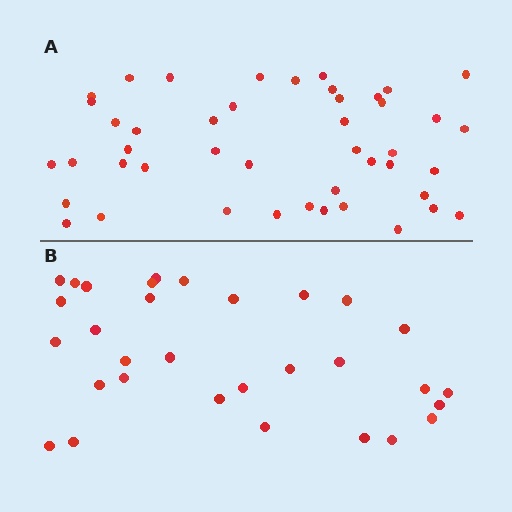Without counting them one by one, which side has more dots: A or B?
Region A (the top region) has more dots.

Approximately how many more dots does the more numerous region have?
Region A has approximately 15 more dots than region B.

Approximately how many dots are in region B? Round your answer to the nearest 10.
About 30 dots. (The exact count is 31, which rounds to 30.)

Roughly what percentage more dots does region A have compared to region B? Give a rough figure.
About 45% more.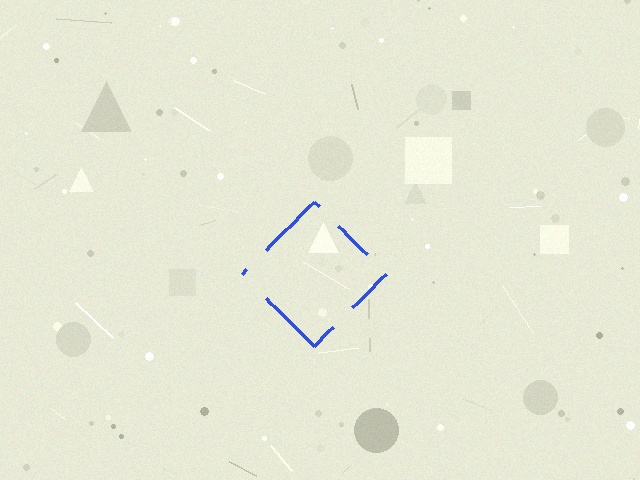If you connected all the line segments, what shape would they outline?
They would outline a diamond.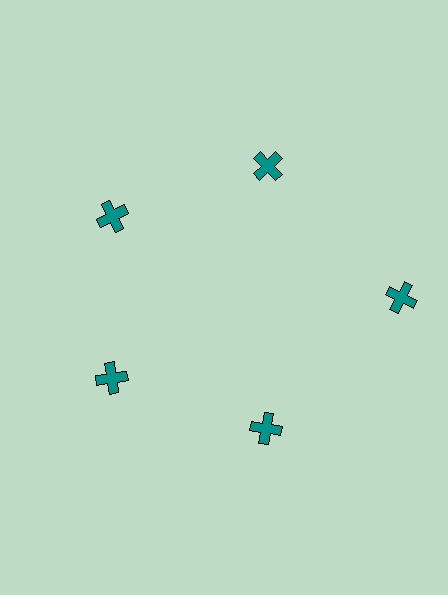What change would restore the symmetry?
The symmetry would be restored by moving it inward, back onto the ring so that all 5 crosses sit at equal angles and equal distance from the center.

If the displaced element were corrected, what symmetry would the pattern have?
It would have 5-fold rotational symmetry — the pattern would map onto itself every 72 degrees.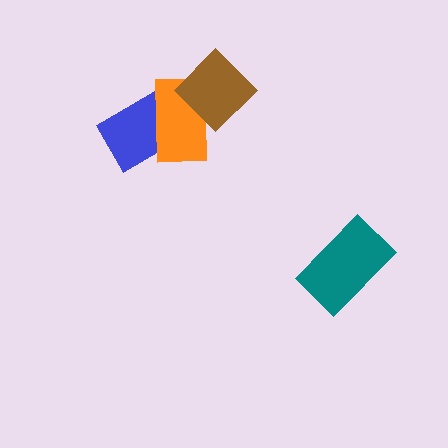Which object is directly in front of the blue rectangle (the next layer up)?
The orange rectangle is directly in front of the blue rectangle.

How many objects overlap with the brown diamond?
2 objects overlap with the brown diamond.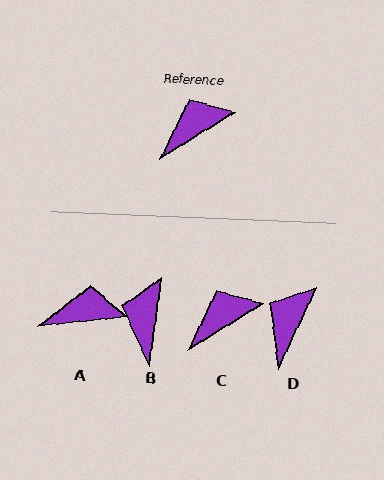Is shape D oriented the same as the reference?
No, it is off by about 33 degrees.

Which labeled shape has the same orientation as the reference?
C.